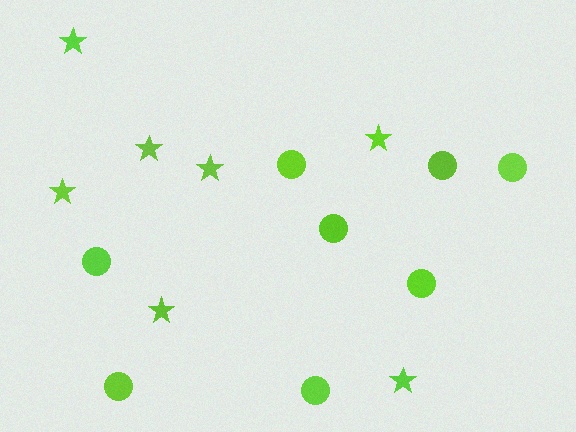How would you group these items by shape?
There are 2 groups: one group of circles (8) and one group of stars (7).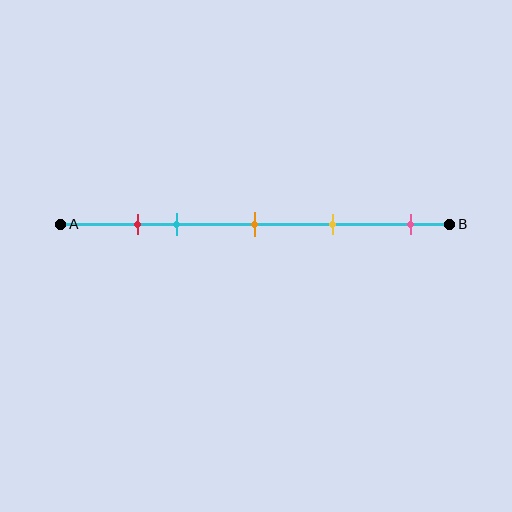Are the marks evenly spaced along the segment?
No, the marks are not evenly spaced.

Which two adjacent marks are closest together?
The red and cyan marks are the closest adjacent pair.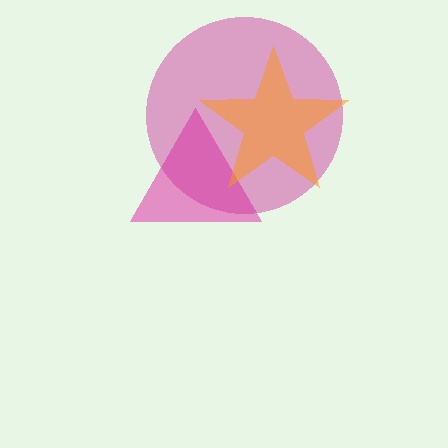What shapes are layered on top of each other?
The layered shapes are: a pink triangle, a magenta circle, an orange star.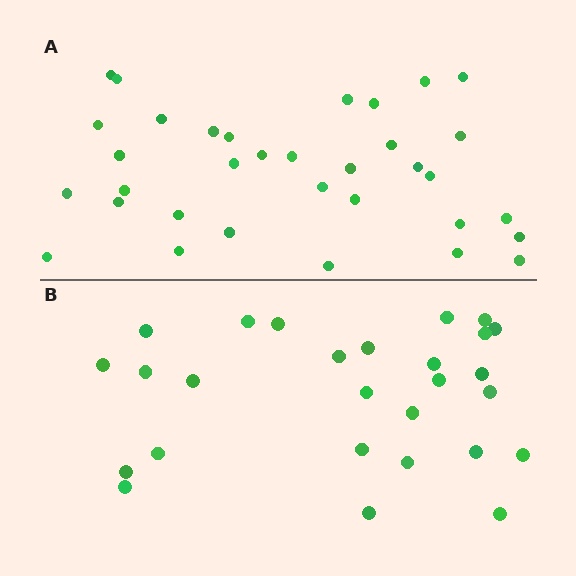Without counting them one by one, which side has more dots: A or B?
Region A (the top region) has more dots.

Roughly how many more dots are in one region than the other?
Region A has roughly 8 or so more dots than region B.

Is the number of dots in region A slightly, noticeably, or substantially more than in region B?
Region A has noticeably more, but not dramatically so. The ratio is roughly 1.3 to 1.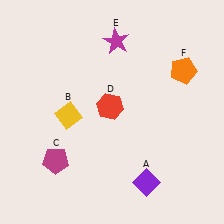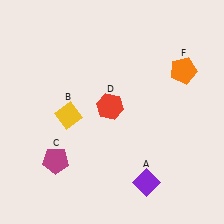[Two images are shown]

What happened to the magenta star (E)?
The magenta star (E) was removed in Image 2. It was in the top-right area of Image 1.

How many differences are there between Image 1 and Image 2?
There is 1 difference between the two images.